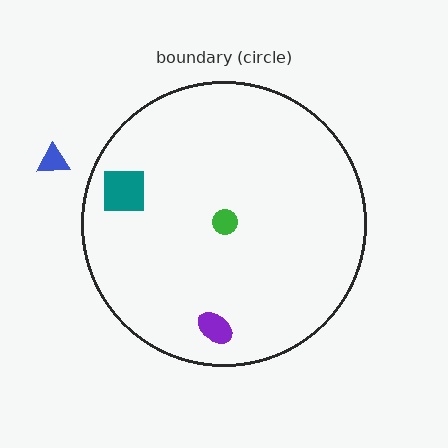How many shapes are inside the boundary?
3 inside, 1 outside.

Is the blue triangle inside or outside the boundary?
Outside.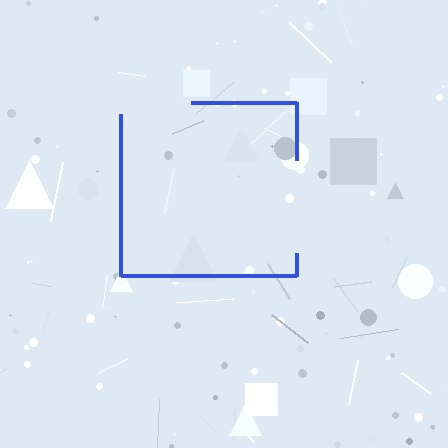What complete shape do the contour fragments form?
The contour fragments form a square.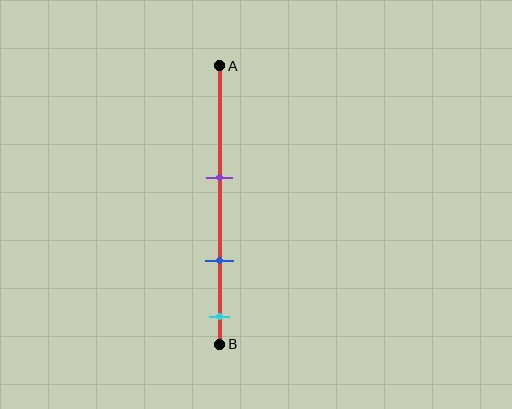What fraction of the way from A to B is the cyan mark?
The cyan mark is approximately 90% (0.9) of the way from A to B.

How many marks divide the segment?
There are 3 marks dividing the segment.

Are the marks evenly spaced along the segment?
Yes, the marks are approximately evenly spaced.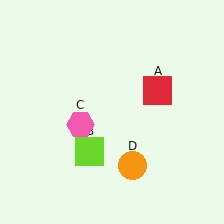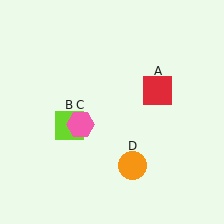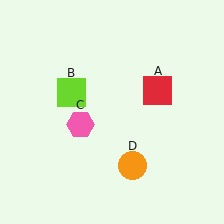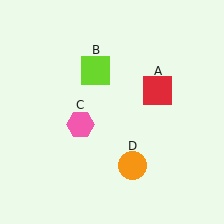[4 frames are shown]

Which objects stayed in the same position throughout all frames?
Red square (object A) and pink hexagon (object C) and orange circle (object D) remained stationary.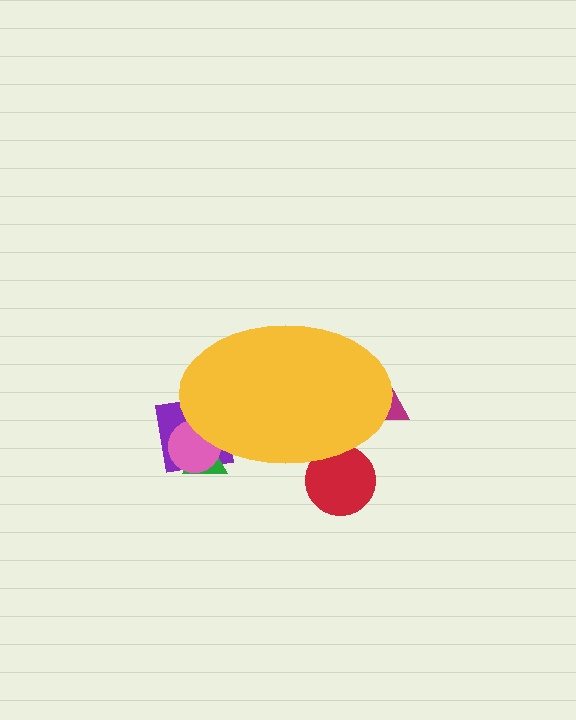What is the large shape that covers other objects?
A yellow ellipse.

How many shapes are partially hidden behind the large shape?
5 shapes are partially hidden.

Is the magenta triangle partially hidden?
Yes, the magenta triangle is partially hidden behind the yellow ellipse.